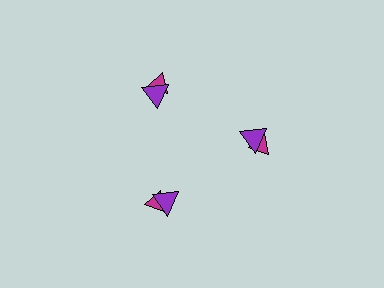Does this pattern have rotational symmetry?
Yes, this pattern has 3-fold rotational symmetry. It looks the same after rotating 120 degrees around the center.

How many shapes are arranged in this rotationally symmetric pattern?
There are 6 shapes, arranged in 3 groups of 2.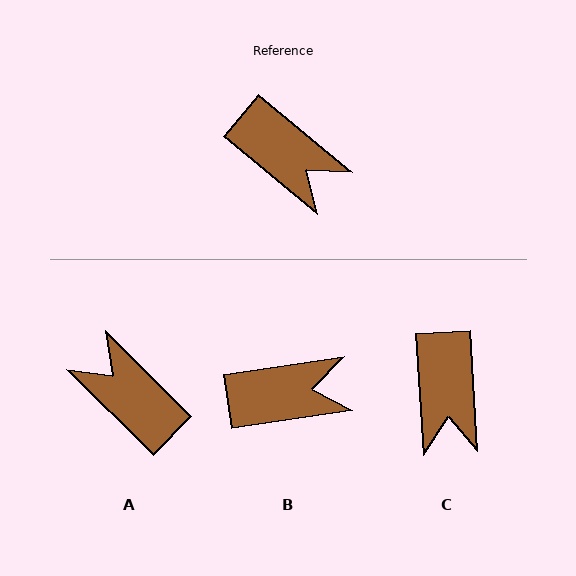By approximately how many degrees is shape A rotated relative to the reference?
Approximately 175 degrees counter-clockwise.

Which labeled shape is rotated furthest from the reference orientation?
A, about 175 degrees away.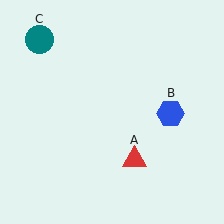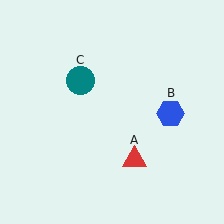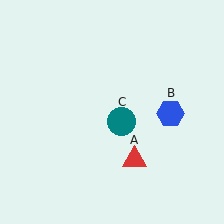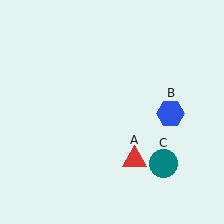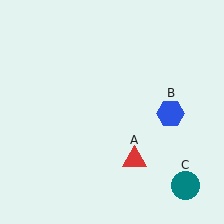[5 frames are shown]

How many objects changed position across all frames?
1 object changed position: teal circle (object C).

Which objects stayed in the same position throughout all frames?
Red triangle (object A) and blue hexagon (object B) remained stationary.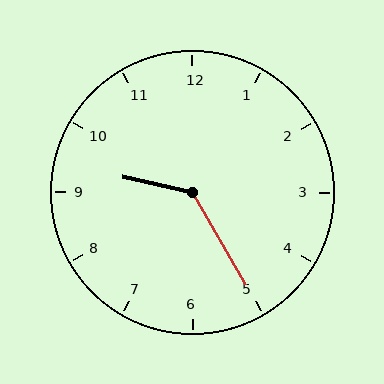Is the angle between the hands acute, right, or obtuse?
It is obtuse.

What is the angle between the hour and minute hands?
Approximately 132 degrees.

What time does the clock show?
9:25.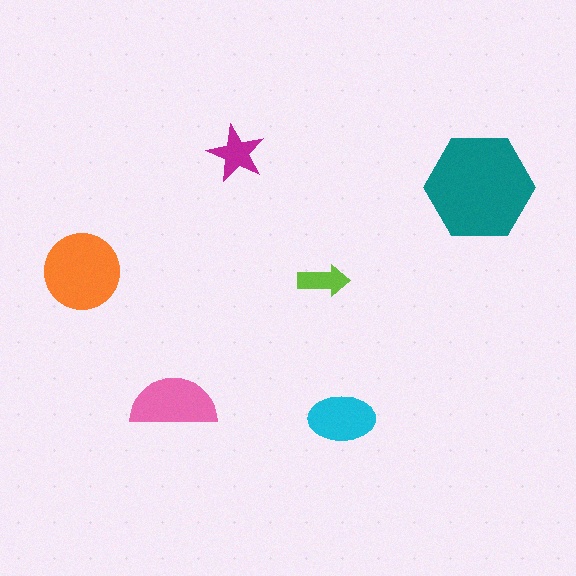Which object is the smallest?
The lime arrow.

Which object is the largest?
The teal hexagon.